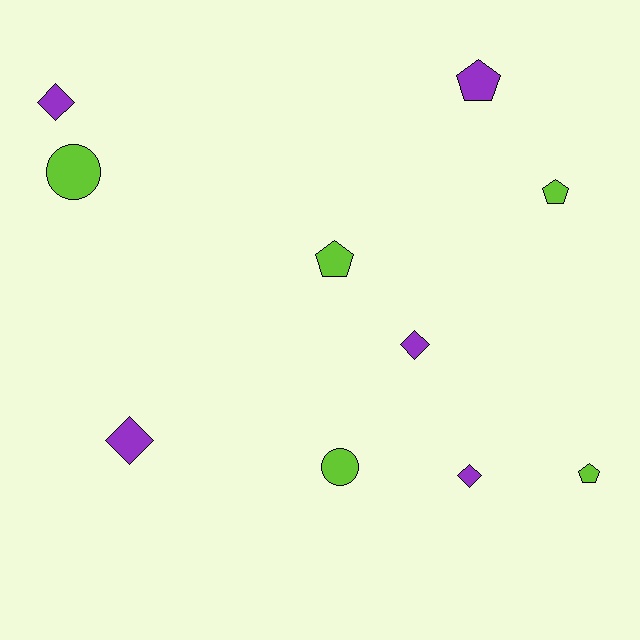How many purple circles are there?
There are no purple circles.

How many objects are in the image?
There are 10 objects.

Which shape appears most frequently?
Diamond, with 4 objects.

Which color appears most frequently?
Purple, with 5 objects.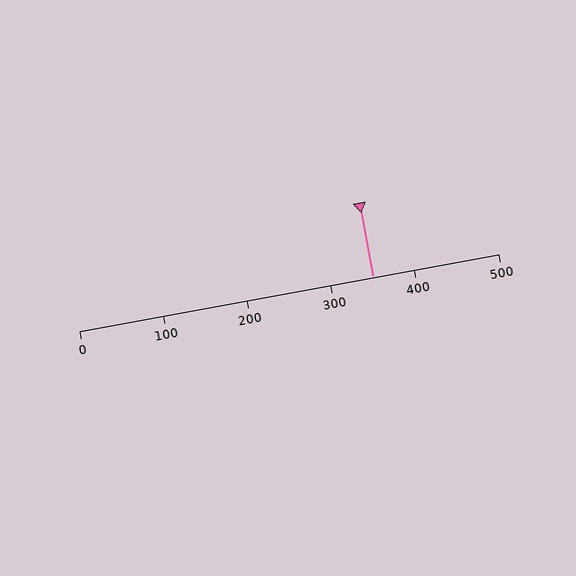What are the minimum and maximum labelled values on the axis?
The axis runs from 0 to 500.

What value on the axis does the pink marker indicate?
The marker indicates approximately 350.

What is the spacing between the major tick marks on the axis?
The major ticks are spaced 100 apart.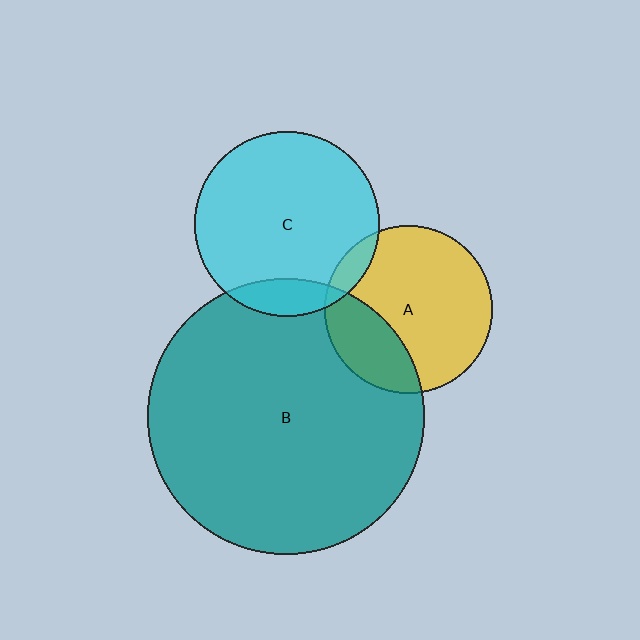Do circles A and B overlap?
Yes.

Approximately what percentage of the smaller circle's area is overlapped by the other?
Approximately 25%.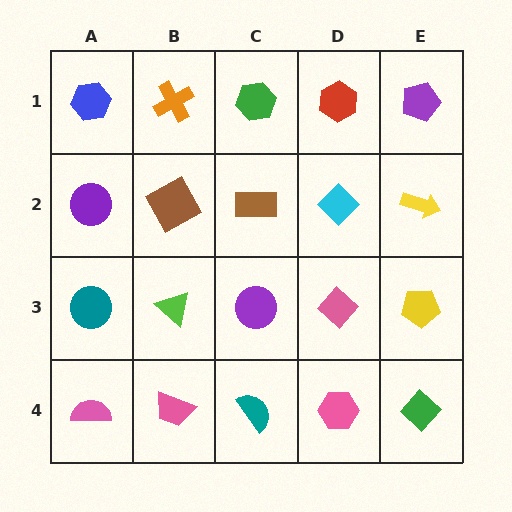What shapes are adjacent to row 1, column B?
A brown square (row 2, column B), a blue hexagon (row 1, column A), a green hexagon (row 1, column C).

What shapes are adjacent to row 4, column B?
A lime triangle (row 3, column B), a pink semicircle (row 4, column A), a teal semicircle (row 4, column C).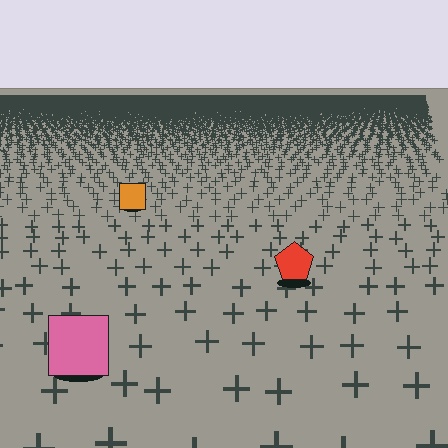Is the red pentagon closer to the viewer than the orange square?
Yes. The red pentagon is closer — you can tell from the texture gradient: the ground texture is coarser near it.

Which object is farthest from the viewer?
The orange square is farthest from the viewer. It appears smaller and the ground texture around it is denser.